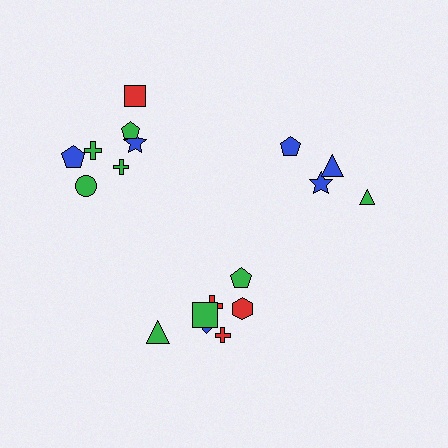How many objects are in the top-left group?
There are 7 objects.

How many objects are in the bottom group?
There are 7 objects.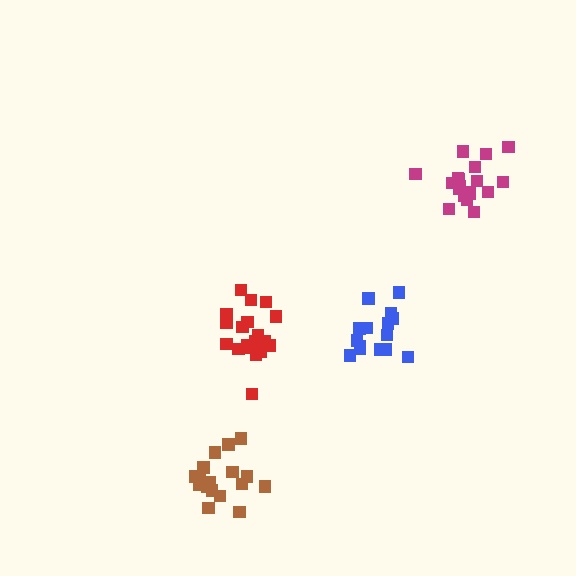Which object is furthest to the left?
The brown cluster is leftmost.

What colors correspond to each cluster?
The clusters are colored: blue, magenta, red, brown.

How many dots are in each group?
Group 1: 15 dots, Group 2: 19 dots, Group 3: 20 dots, Group 4: 18 dots (72 total).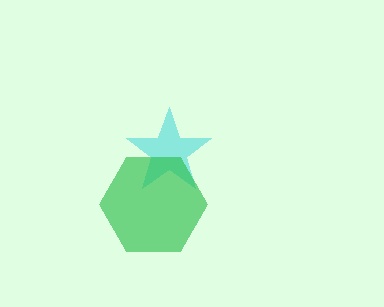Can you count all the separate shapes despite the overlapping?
Yes, there are 2 separate shapes.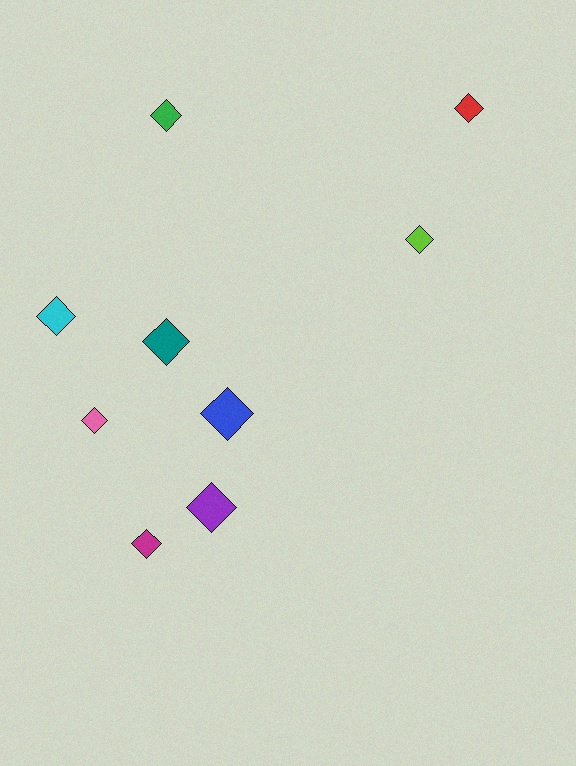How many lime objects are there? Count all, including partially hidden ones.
There is 1 lime object.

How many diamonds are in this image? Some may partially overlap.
There are 9 diamonds.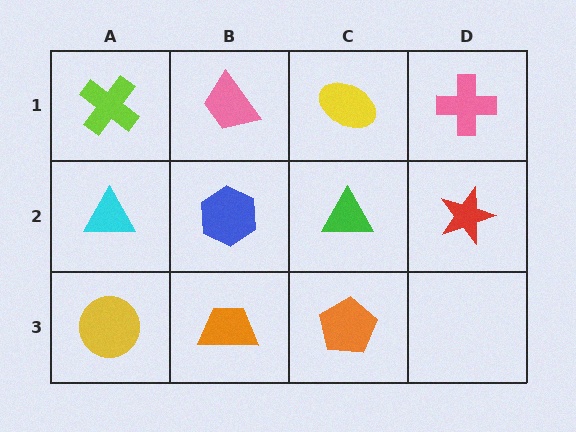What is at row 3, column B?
An orange trapezoid.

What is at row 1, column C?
A yellow ellipse.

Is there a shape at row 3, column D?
No, that cell is empty.